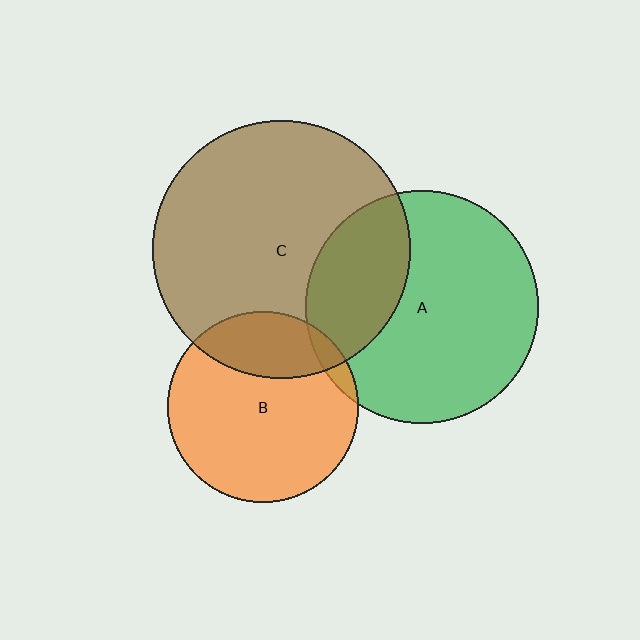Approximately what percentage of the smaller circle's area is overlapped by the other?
Approximately 30%.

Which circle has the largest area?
Circle C (brown).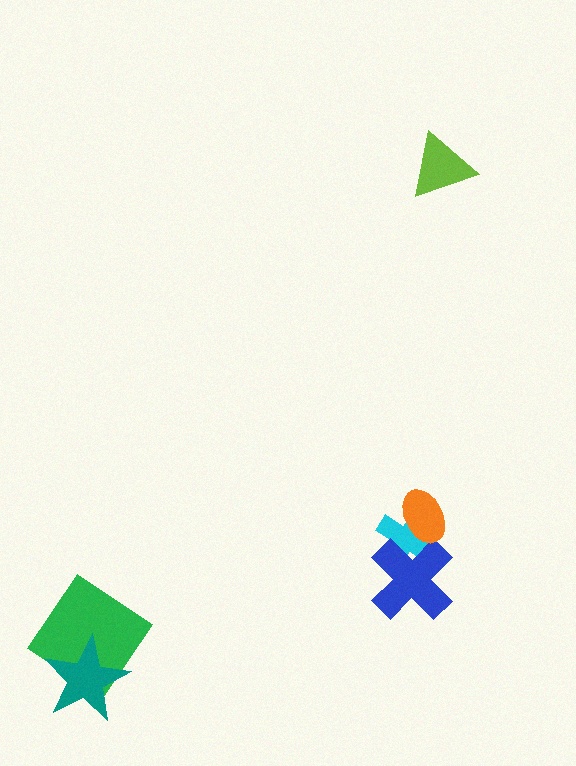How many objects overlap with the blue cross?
2 objects overlap with the blue cross.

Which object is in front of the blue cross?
The orange ellipse is in front of the blue cross.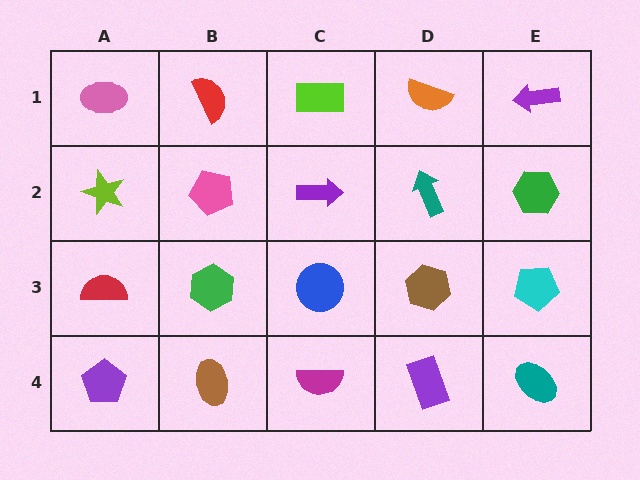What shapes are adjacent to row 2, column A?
A pink ellipse (row 1, column A), a red semicircle (row 3, column A), a pink pentagon (row 2, column B).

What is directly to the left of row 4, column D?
A magenta semicircle.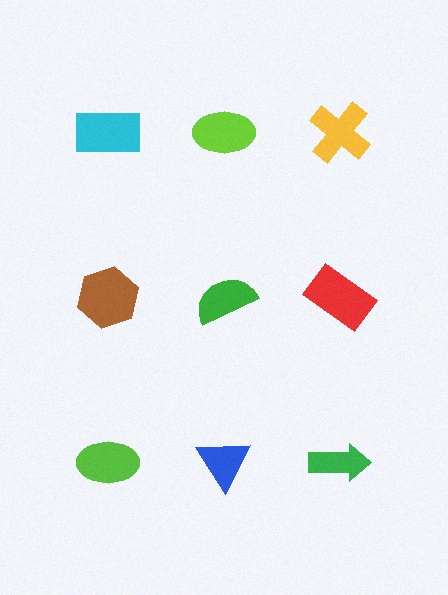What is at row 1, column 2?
A lime ellipse.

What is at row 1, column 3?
A yellow cross.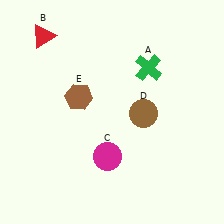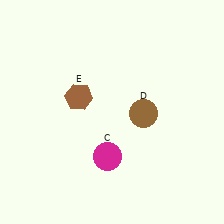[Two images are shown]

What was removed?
The green cross (A), the red triangle (B) were removed in Image 2.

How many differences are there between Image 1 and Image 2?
There are 2 differences between the two images.